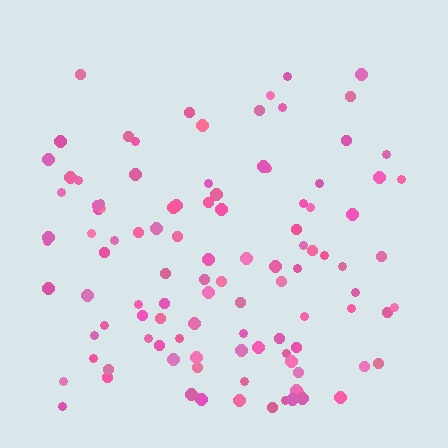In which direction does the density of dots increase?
From top to bottom, with the bottom side densest.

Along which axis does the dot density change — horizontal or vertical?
Vertical.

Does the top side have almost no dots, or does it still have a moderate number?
Still a moderate number, just noticeably fewer than the bottom.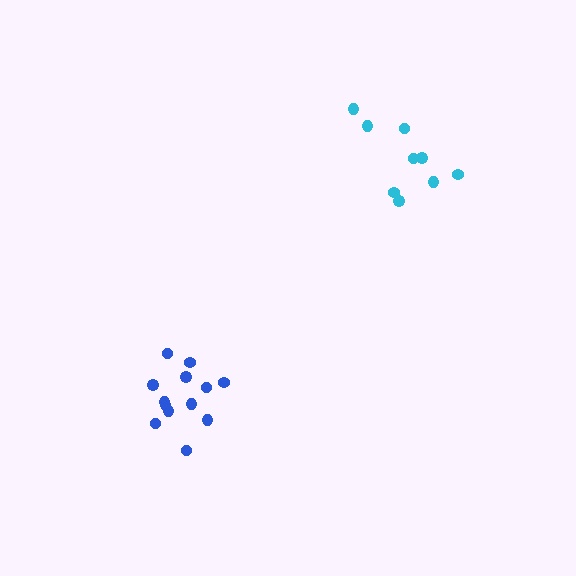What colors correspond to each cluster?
The clusters are colored: cyan, blue.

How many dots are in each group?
Group 1: 9 dots, Group 2: 13 dots (22 total).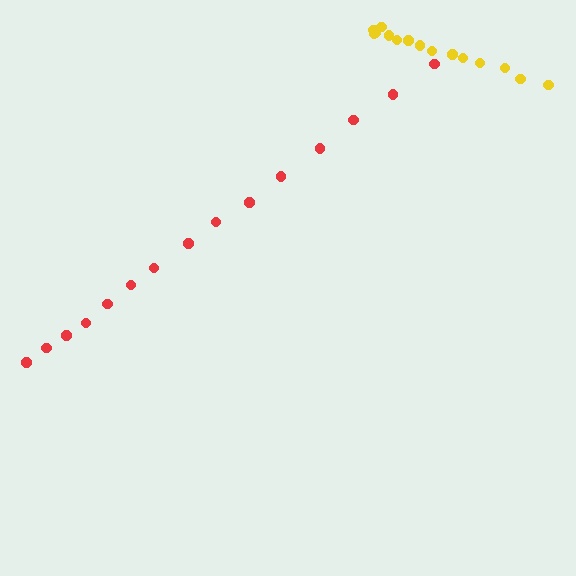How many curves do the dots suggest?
There are 2 distinct paths.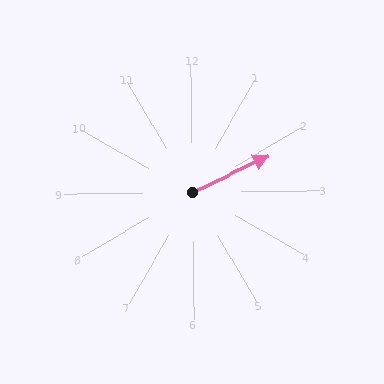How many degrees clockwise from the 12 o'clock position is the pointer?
Approximately 65 degrees.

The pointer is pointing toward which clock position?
Roughly 2 o'clock.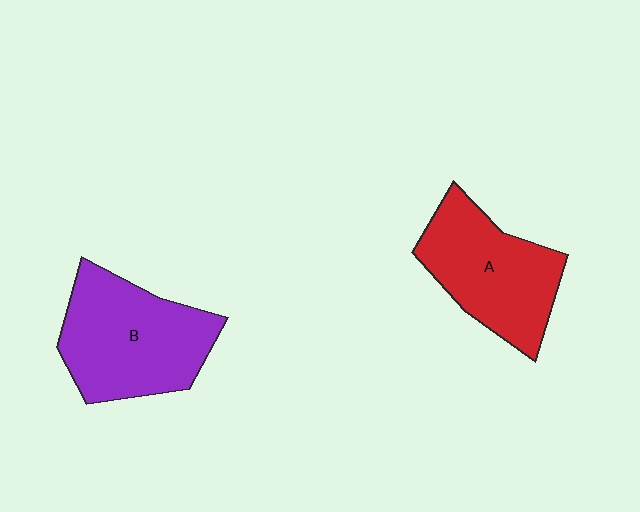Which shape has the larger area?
Shape B (purple).